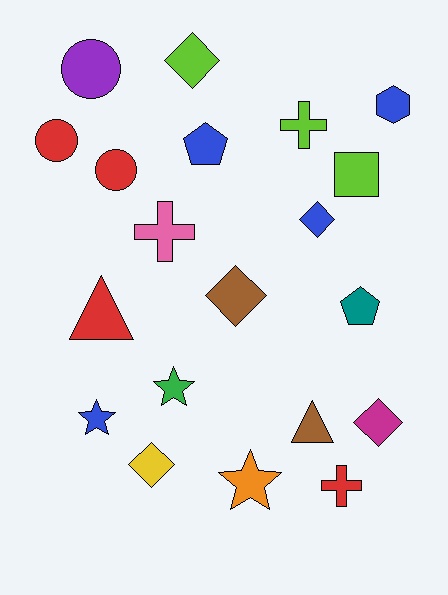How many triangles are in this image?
There are 2 triangles.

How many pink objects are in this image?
There is 1 pink object.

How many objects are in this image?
There are 20 objects.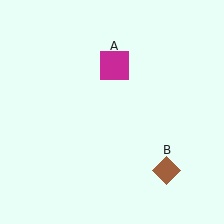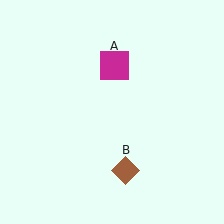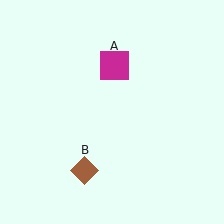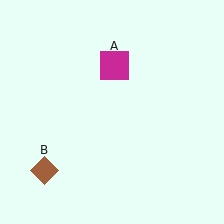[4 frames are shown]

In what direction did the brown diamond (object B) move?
The brown diamond (object B) moved left.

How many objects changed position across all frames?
1 object changed position: brown diamond (object B).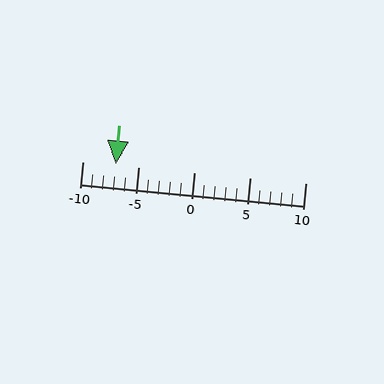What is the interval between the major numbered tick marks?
The major tick marks are spaced 5 units apart.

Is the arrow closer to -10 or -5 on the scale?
The arrow is closer to -5.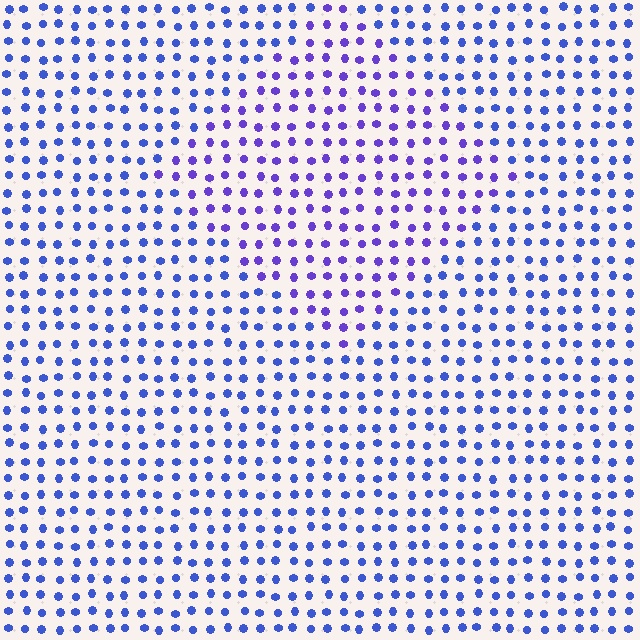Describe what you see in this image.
The image is filled with small blue elements in a uniform arrangement. A diamond-shaped region is visible where the elements are tinted to a slightly different hue, forming a subtle color boundary.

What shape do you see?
I see a diamond.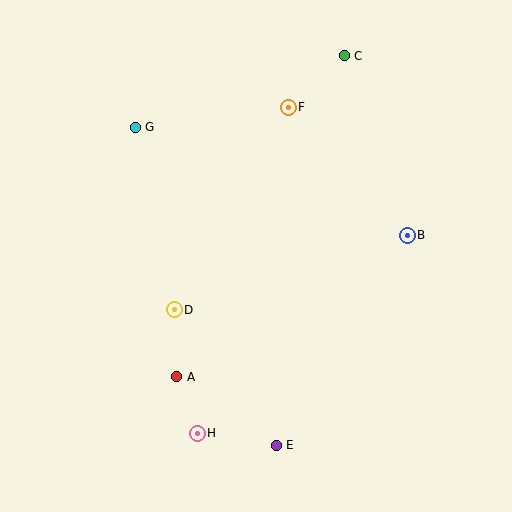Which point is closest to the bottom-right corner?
Point E is closest to the bottom-right corner.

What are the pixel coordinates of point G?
Point G is at (135, 127).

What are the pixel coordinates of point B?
Point B is at (407, 235).